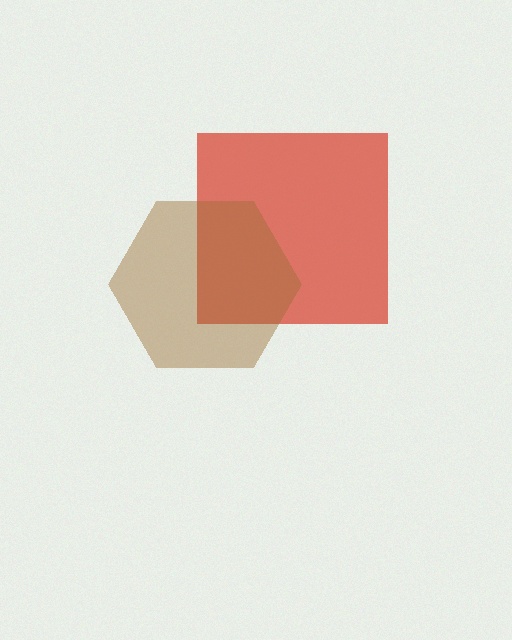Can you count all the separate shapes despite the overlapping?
Yes, there are 2 separate shapes.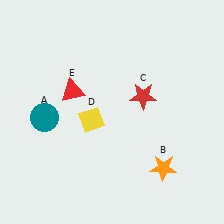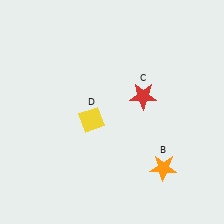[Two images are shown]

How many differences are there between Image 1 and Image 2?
There are 2 differences between the two images.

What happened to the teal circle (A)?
The teal circle (A) was removed in Image 2. It was in the bottom-left area of Image 1.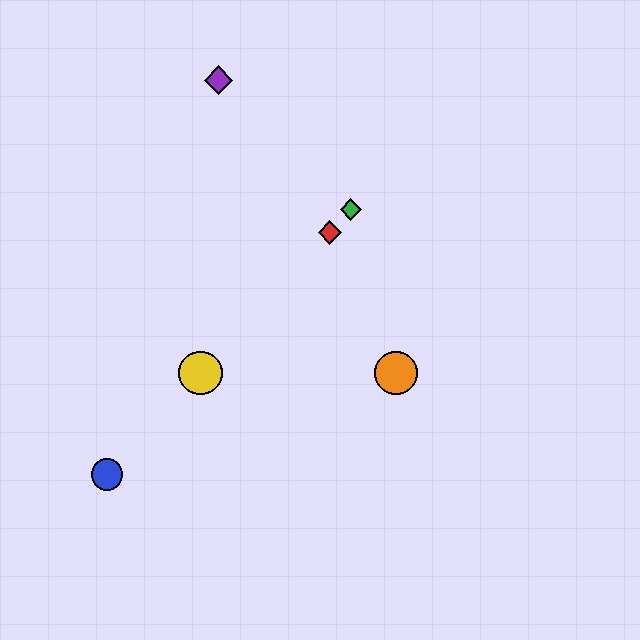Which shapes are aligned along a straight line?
The red diamond, the blue circle, the green diamond, the yellow circle are aligned along a straight line.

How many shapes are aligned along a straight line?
4 shapes (the red diamond, the blue circle, the green diamond, the yellow circle) are aligned along a straight line.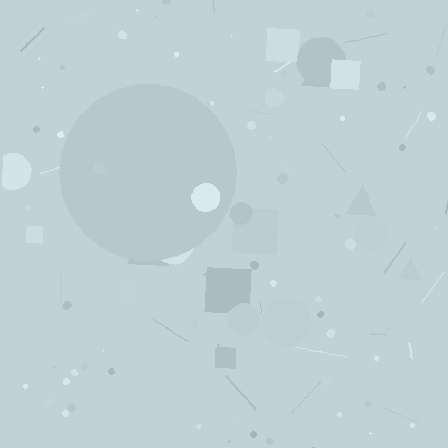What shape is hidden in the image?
A circle is hidden in the image.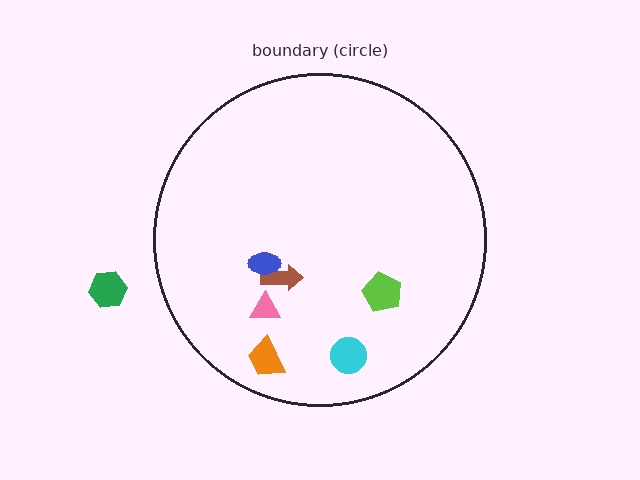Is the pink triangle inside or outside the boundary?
Inside.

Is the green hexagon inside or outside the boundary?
Outside.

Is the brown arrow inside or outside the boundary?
Inside.